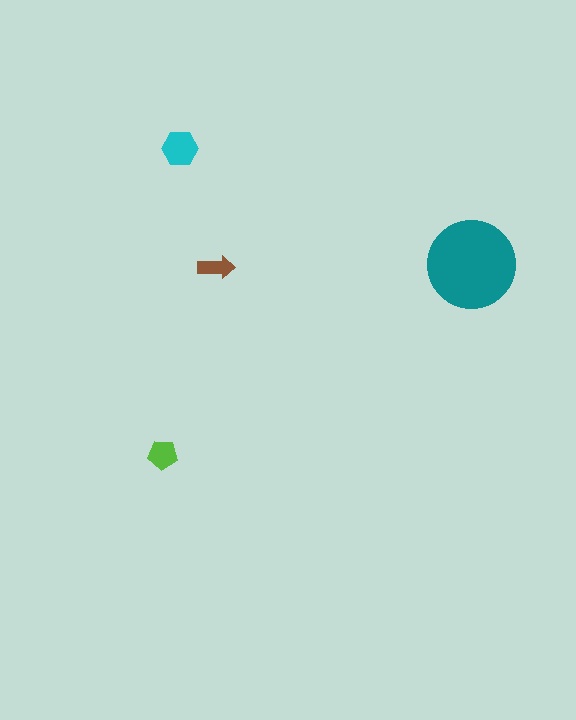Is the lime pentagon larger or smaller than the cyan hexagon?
Smaller.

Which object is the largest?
The teal circle.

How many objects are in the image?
There are 4 objects in the image.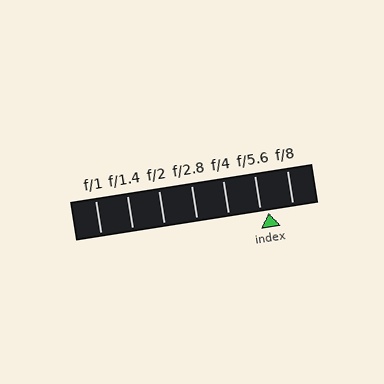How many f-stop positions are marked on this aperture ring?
There are 7 f-stop positions marked.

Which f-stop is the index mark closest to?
The index mark is closest to f/5.6.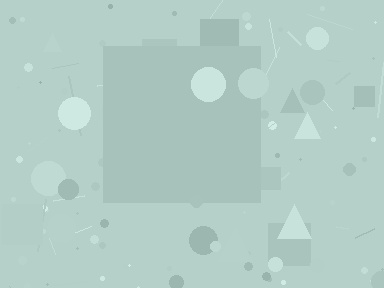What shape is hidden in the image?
A square is hidden in the image.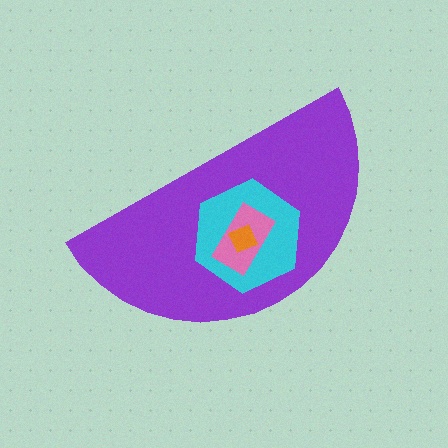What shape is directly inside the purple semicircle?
The cyan hexagon.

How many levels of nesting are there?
4.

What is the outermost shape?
The purple semicircle.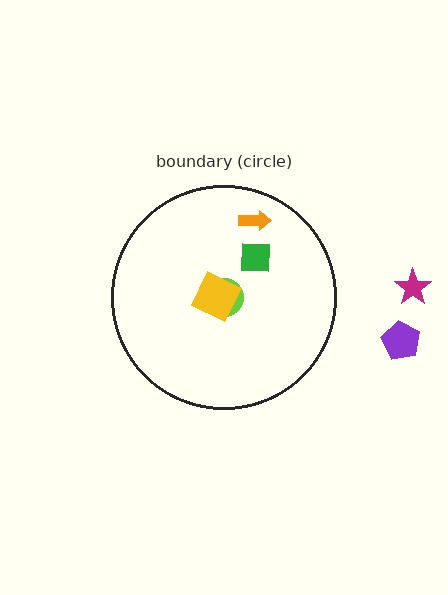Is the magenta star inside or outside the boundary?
Outside.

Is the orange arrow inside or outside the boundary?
Inside.